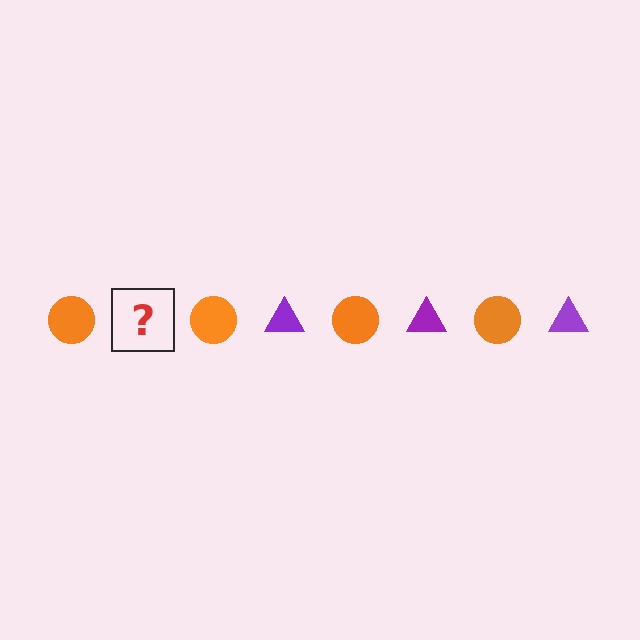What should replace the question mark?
The question mark should be replaced with a purple triangle.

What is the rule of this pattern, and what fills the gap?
The rule is that the pattern alternates between orange circle and purple triangle. The gap should be filled with a purple triangle.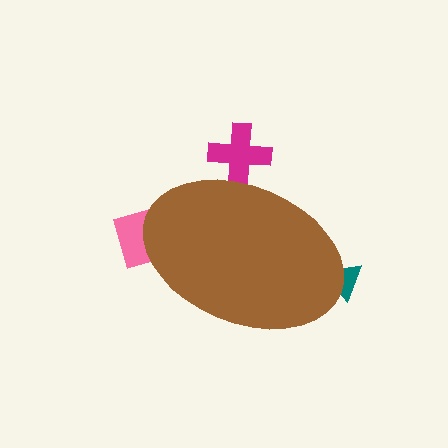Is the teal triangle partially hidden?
Yes, the teal triangle is partially hidden behind the brown ellipse.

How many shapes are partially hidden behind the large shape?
3 shapes are partially hidden.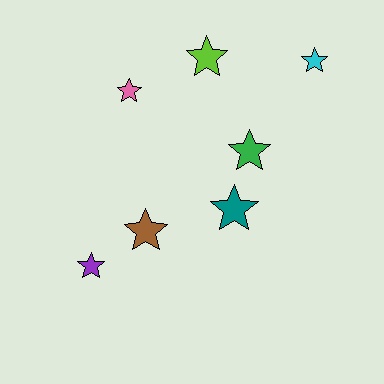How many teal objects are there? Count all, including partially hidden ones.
There is 1 teal object.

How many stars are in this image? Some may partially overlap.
There are 7 stars.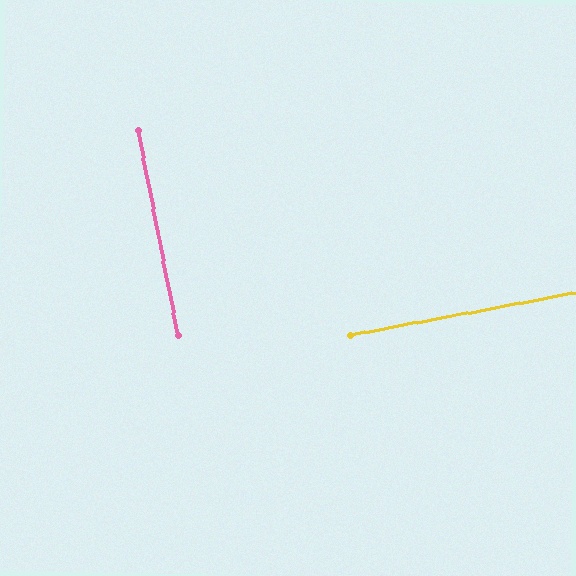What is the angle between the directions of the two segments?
Approximately 90 degrees.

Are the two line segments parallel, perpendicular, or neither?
Perpendicular — they meet at approximately 90°.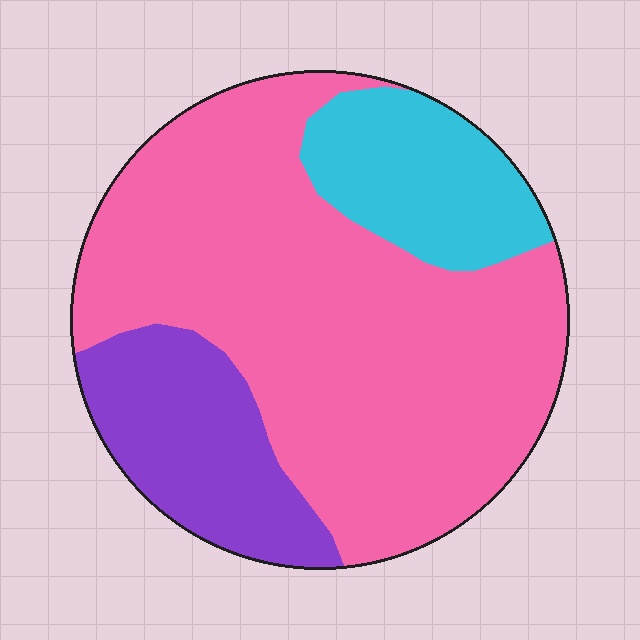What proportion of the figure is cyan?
Cyan covers 16% of the figure.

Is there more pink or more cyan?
Pink.